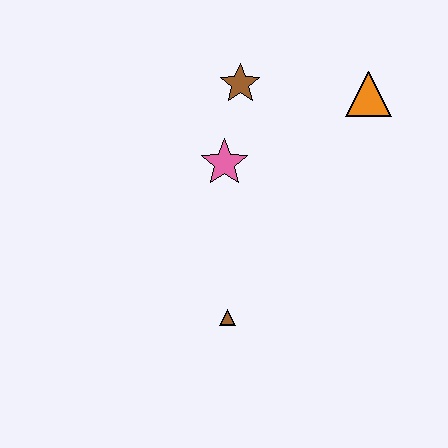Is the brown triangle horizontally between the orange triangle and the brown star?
No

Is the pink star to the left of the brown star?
Yes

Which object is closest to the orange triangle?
The brown star is closest to the orange triangle.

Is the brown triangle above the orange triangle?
No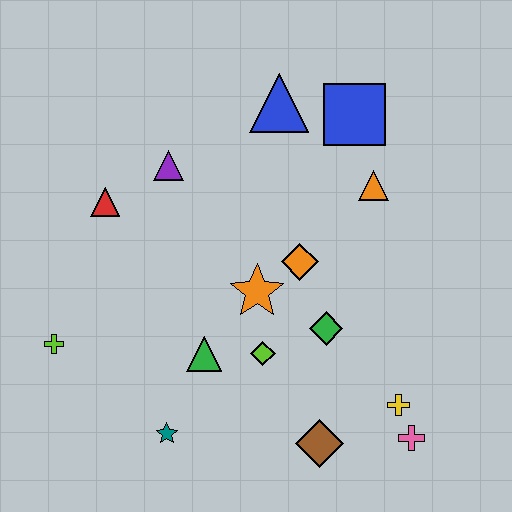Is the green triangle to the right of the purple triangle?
Yes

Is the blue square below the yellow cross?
No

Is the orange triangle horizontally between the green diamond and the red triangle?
No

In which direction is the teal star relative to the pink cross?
The teal star is to the left of the pink cross.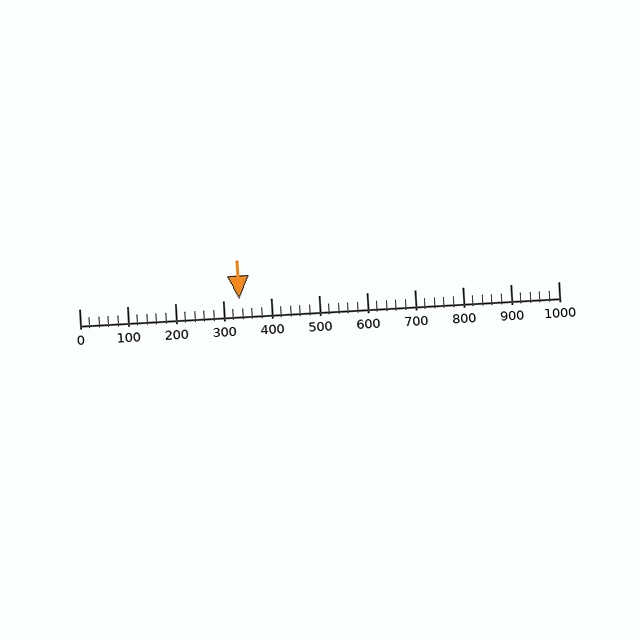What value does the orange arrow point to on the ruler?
The orange arrow points to approximately 335.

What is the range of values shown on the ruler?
The ruler shows values from 0 to 1000.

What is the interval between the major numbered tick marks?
The major tick marks are spaced 100 units apart.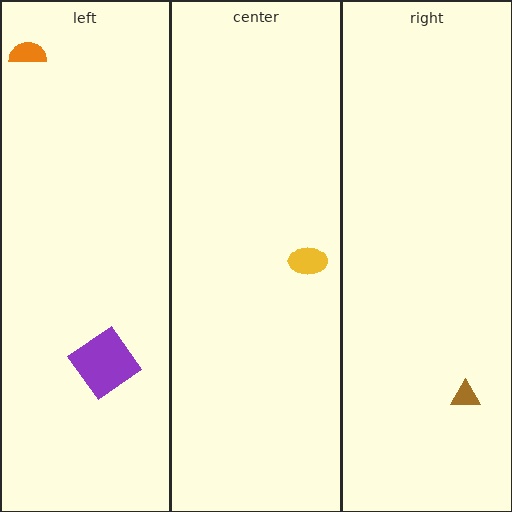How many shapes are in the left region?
2.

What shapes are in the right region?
The brown triangle.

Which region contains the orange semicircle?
The left region.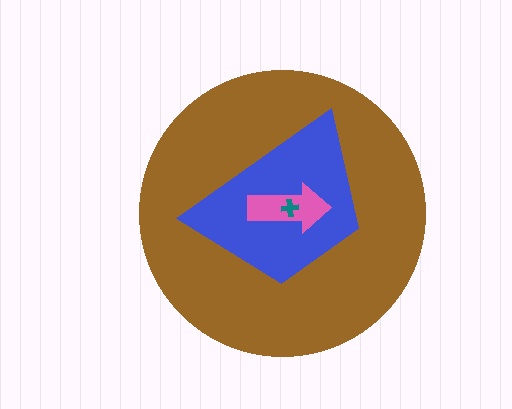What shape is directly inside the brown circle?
The blue trapezoid.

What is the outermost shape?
The brown circle.